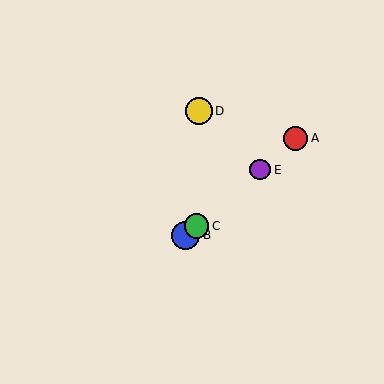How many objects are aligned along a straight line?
4 objects (A, B, C, E) are aligned along a straight line.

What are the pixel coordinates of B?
Object B is at (186, 235).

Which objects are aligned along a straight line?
Objects A, B, C, E are aligned along a straight line.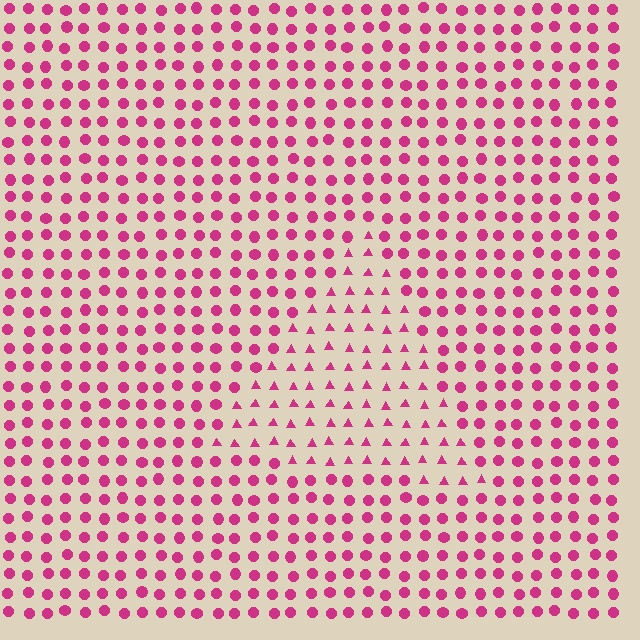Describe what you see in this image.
The image is filled with small magenta elements arranged in a uniform grid. A triangle-shaped region contains triangles, while the surrounding area contains circles. The boundary is defined purely by the change in element shape.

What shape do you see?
I see a triangle.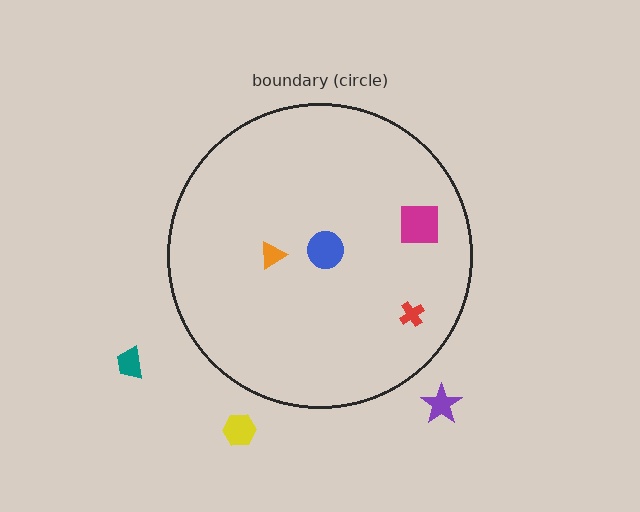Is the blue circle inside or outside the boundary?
Inside.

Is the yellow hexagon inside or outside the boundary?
Outside.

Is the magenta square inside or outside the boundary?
Inside.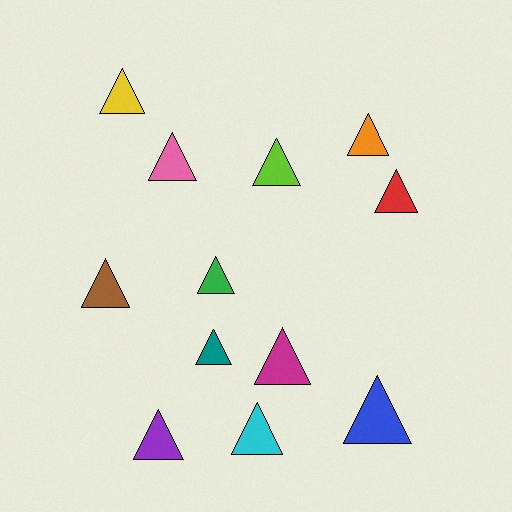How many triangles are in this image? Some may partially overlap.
There are 12 triangles.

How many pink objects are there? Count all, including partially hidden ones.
There is 1 pink object.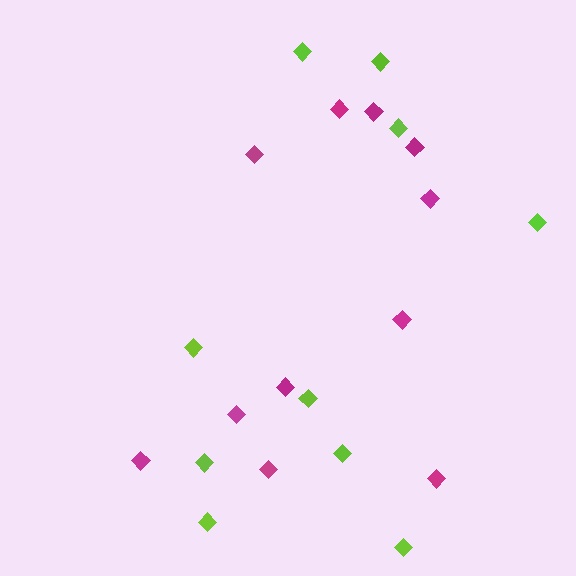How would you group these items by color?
There are 2 groups: one group of magenta diamonds (11) and one group of lime diamonds (10).